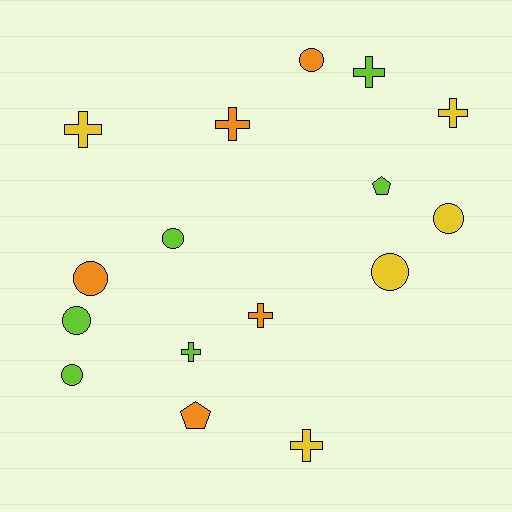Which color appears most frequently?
Lime, with 6 objects.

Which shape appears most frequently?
Cross, with 7 objects.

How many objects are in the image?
There are 16 objects.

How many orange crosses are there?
There are 2 orange crosses.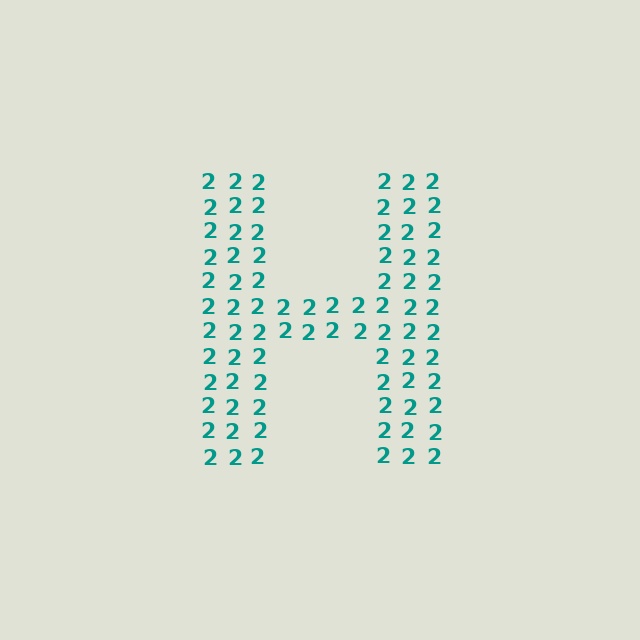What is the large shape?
The large shape is the letter H.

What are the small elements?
The small elements are digit 2's.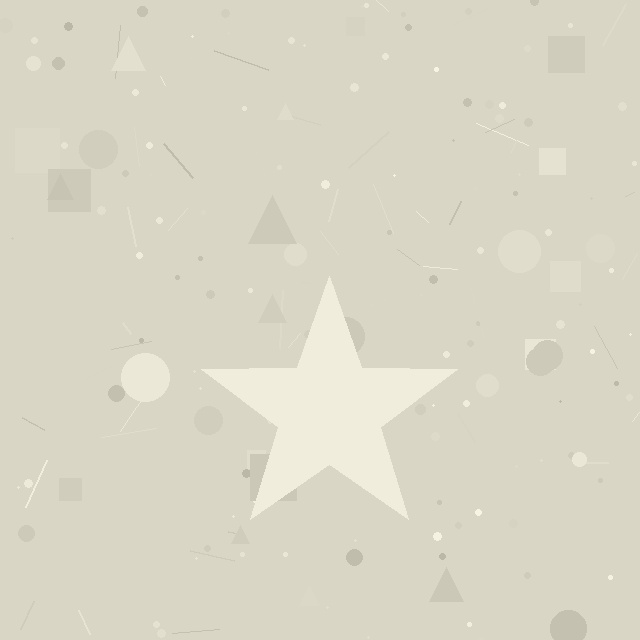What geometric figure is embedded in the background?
A star is embedded in the background.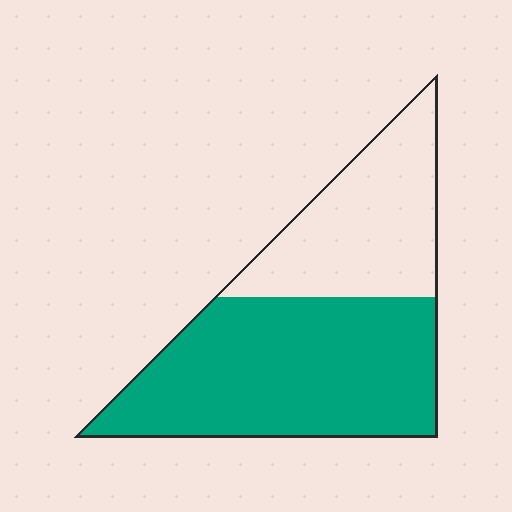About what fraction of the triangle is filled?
About five eighths (5/8).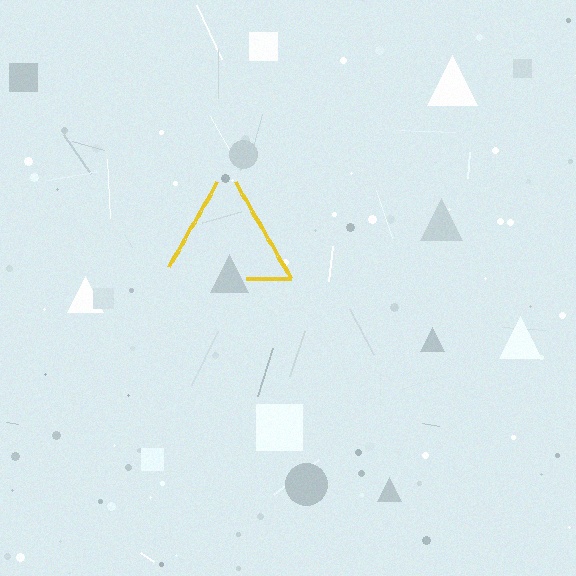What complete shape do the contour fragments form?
The contour fragments form a triangle.